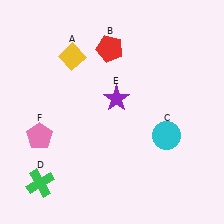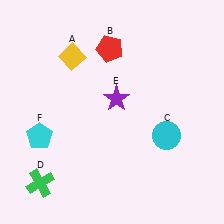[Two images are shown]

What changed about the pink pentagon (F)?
In Image 1, F is pink. In Image 2, it changed to cyan.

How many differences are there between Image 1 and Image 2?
There is 1 difference between the two images.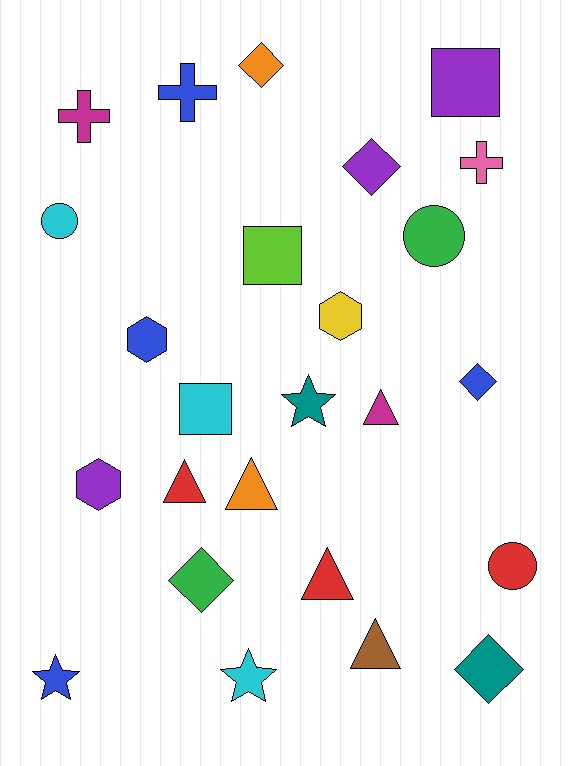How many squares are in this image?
There are 3 squares.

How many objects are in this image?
There are 25 objects.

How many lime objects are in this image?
There is 1 lime object.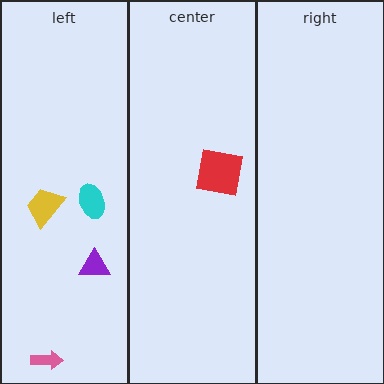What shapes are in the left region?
The cyan ellipse, the pink arrow, the purple triangle, the yellow trapezoid.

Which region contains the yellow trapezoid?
The left region.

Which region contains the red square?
The center region.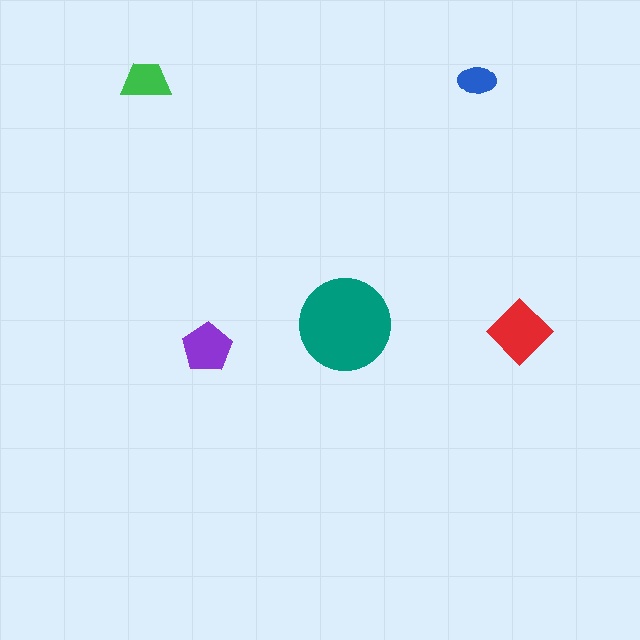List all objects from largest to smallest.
The teal circle, the red diamond, the purple pentagon, the green trapezoid, the blue ellipse.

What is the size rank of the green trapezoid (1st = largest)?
4th.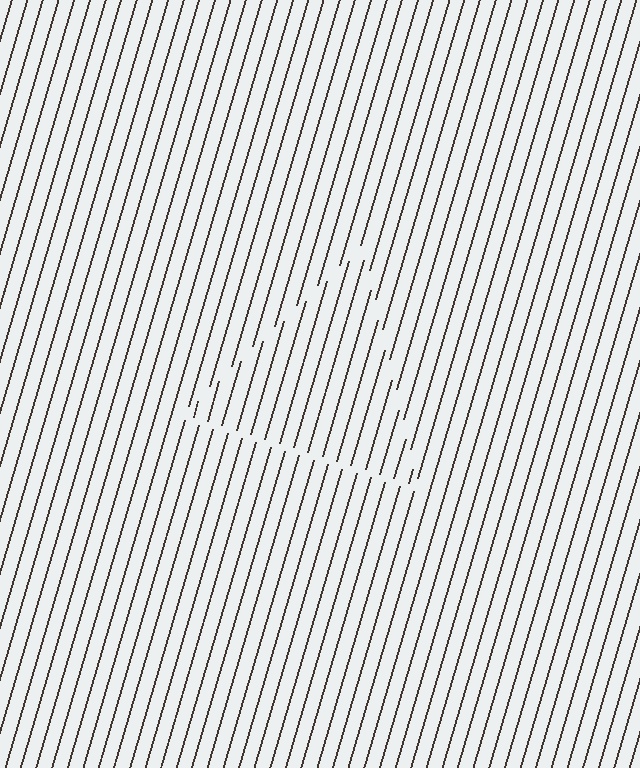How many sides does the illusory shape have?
3 sides — the line-ends trace a triangle.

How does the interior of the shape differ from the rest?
The interior of the shape contains the same grating, shifted by half a period — the contour is defined by the phase discontinuity where line-ends from the inner and outer gratings abut.